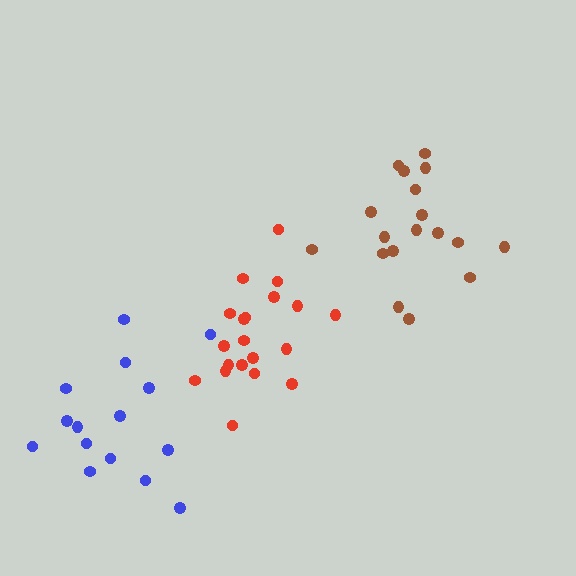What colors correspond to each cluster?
The clusters are colored: red, brown, blue.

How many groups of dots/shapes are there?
There are 3 groups.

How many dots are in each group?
Group 1: 20 dots, Group 2: 18 dots, Group 3: 15 dots (53 total).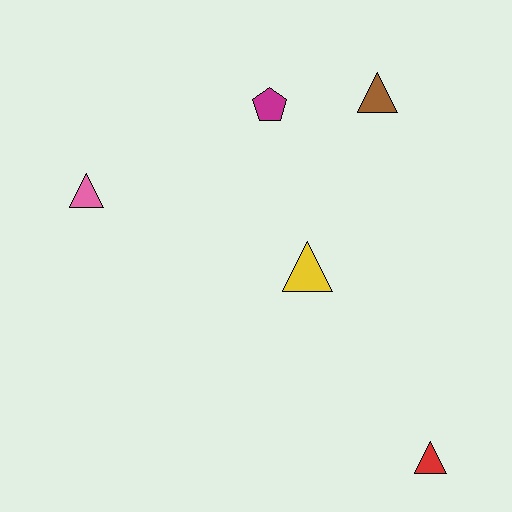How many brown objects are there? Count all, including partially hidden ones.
There is 1 brown object.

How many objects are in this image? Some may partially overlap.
There are 5 objects.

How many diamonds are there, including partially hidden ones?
There are no diamonds.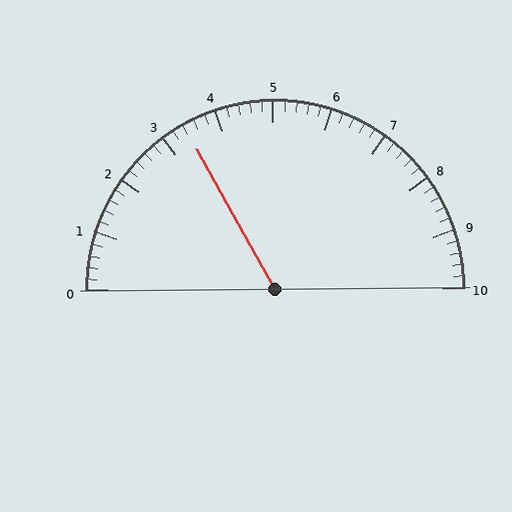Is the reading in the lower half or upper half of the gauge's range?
The reading is in the lower half of the range (0 to 10).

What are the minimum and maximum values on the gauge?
The gauge ranges from 0 to 10.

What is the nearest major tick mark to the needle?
The nearest major tick mark is 3.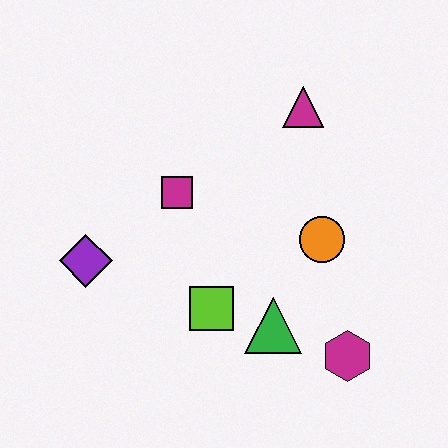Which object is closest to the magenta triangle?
The orange circle is closest to the magenta triangle.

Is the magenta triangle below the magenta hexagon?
No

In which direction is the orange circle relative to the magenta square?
The orange circle is to the right of the magenta square.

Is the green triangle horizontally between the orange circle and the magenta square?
Yes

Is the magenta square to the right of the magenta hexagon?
No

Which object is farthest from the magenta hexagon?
The purple diamond is farthest from the magenta hexagon.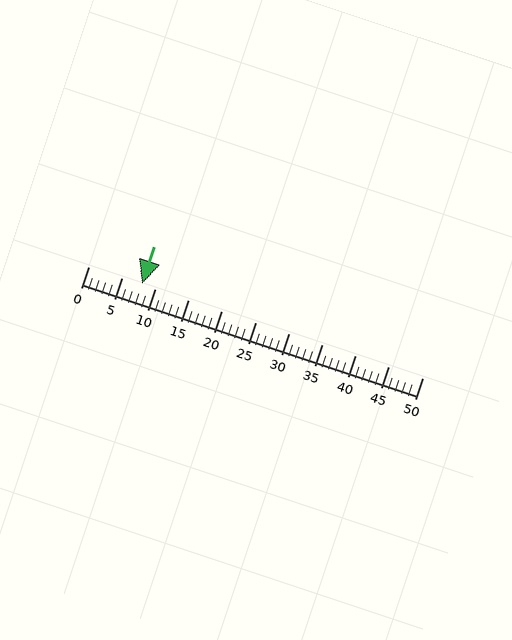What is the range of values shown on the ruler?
The ruler shows values from 0 to 50.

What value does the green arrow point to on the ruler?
The green arrow points to approximately 8.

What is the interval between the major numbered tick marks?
The major tick marks are spaced 5 units apart.